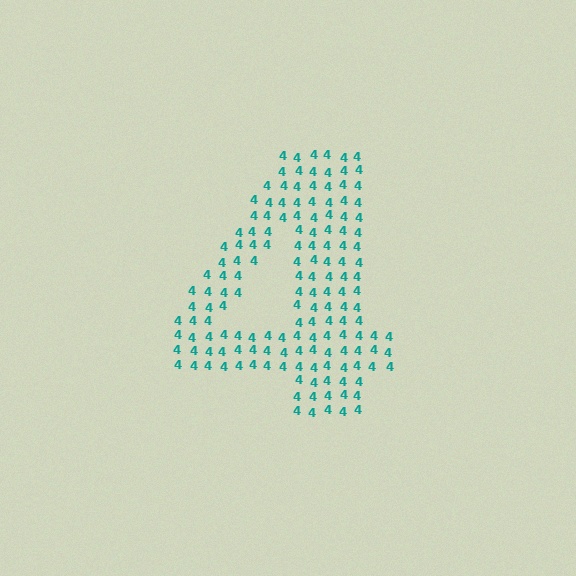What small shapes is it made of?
It is made of small digit 4's.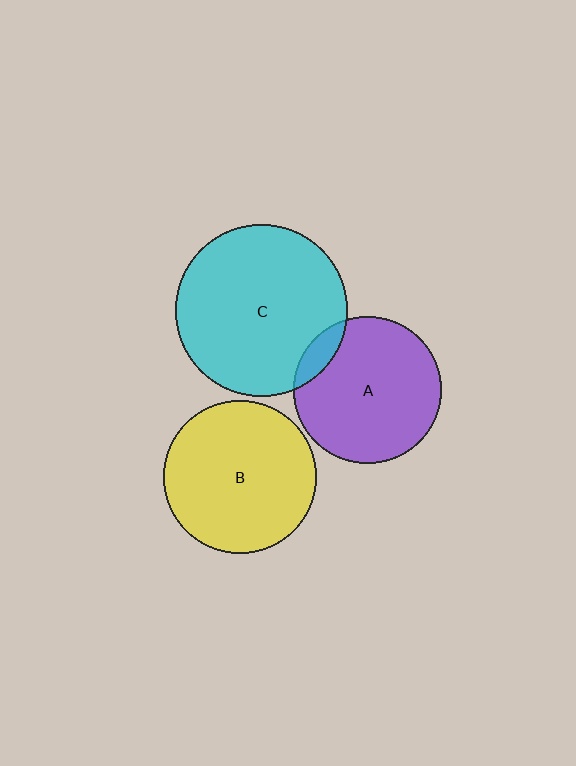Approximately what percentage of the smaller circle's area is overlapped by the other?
Approximately 10%.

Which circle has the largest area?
Circle C (cyan).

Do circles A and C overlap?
Yes.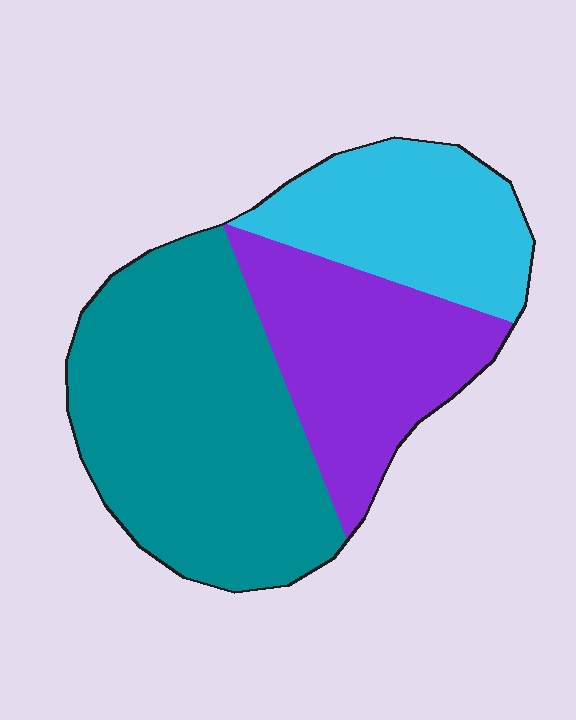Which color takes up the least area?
Cyan, at roughly 25%.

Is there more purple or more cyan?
Purple.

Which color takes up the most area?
Teal, at roughly 50%.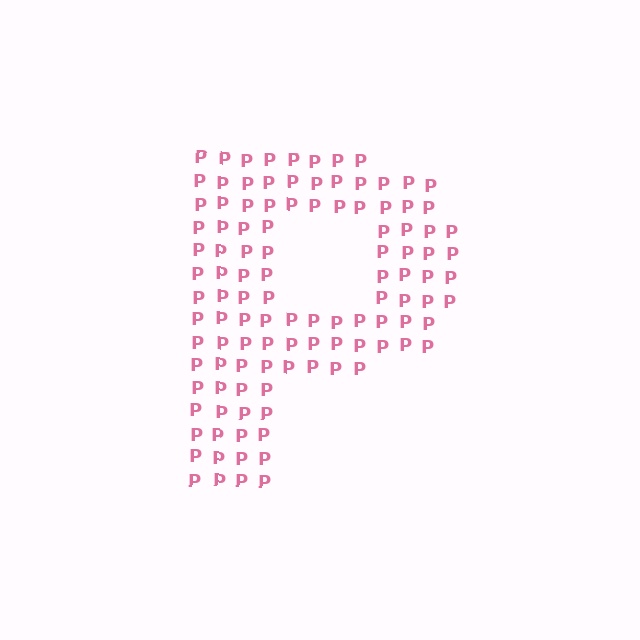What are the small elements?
The small elements are letter P's.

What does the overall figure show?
The overall figure shows the letter P.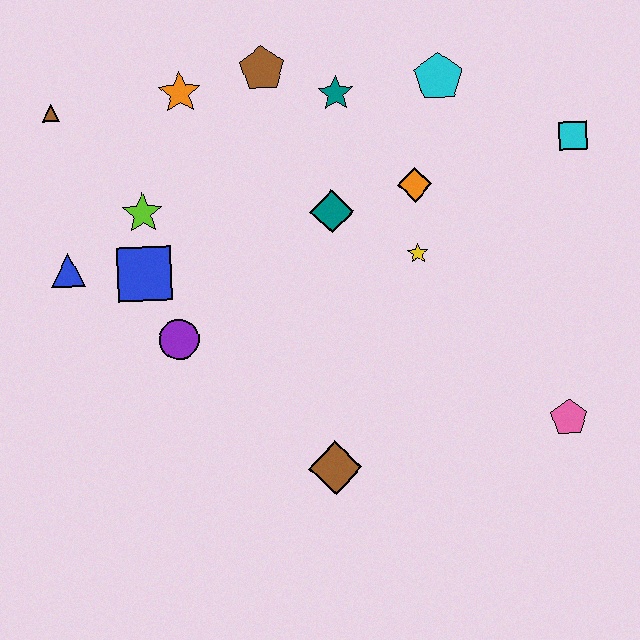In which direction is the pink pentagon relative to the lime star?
The pink pentagon is to the right of the lime star.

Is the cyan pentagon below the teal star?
No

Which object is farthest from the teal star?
The pink pentagon is farthest from the teal star.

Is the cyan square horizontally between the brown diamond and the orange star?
No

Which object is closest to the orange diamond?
The yellow star is closest to the orange diamond.